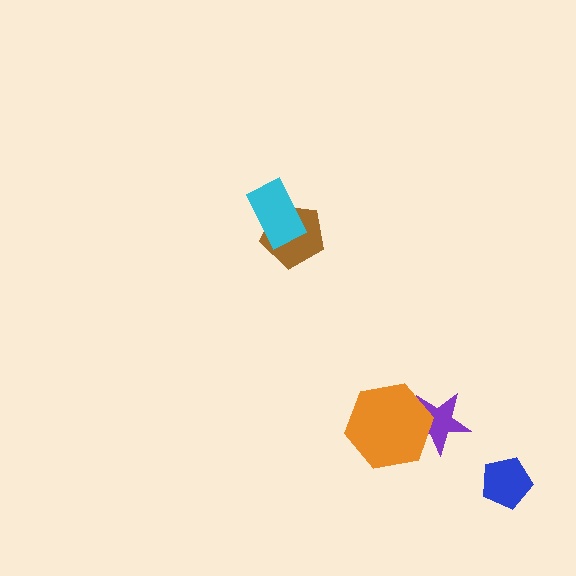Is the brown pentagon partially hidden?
Yes, it is partially covered by another shape.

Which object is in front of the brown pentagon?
The cyan rectangle is in front of the brown pentagon.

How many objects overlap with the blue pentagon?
0 objects overlap with the blue pentagon.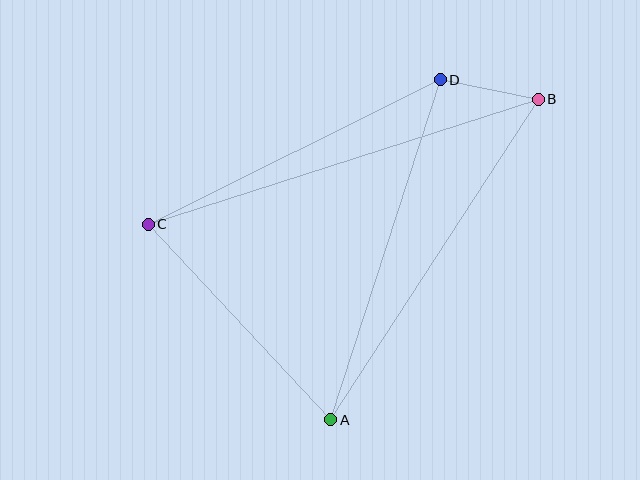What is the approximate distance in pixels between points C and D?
The distance between C and D is approximately 326 pixels.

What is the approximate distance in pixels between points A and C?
The distance between A and C is approximately 268 pixels.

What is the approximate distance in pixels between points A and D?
The distance between A and D is approximately 357 pixels.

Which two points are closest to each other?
Points B and D are closest to each other.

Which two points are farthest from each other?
Points B and C are farthest from each other.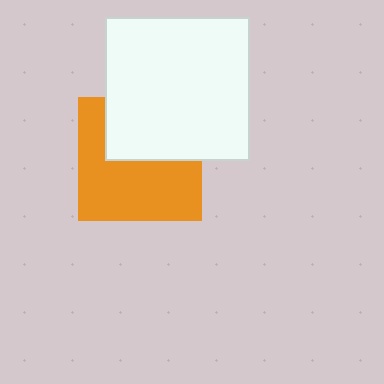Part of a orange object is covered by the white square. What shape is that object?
It is a square.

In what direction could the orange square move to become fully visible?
The orange square could move down. That would shift it out from behind the white square entirely.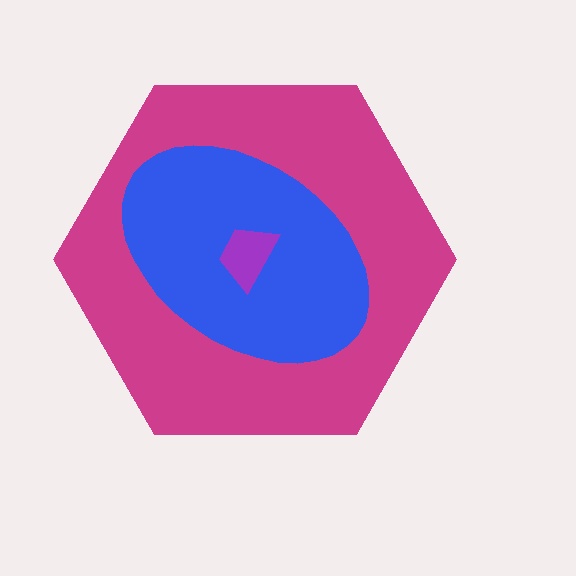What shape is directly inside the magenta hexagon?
The blue ellipse.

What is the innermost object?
The purple trapezoid.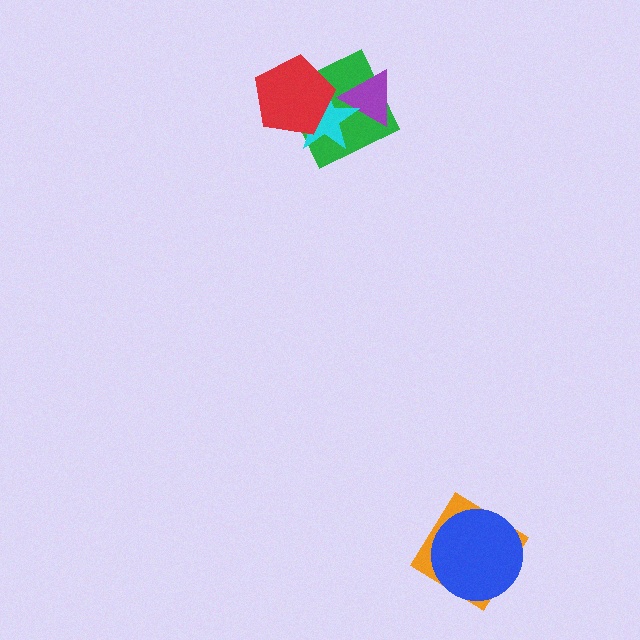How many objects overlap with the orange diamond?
1 object overlaps with the orange diamond.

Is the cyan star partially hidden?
Yes, it is partially covered by another shape.